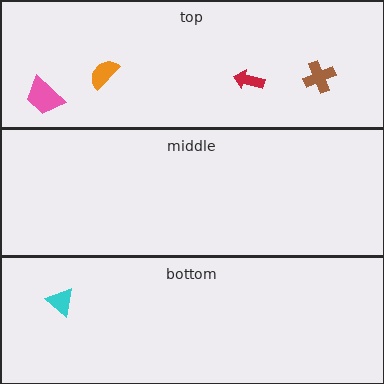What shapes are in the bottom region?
The cyan triangle.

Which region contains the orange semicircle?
The top region.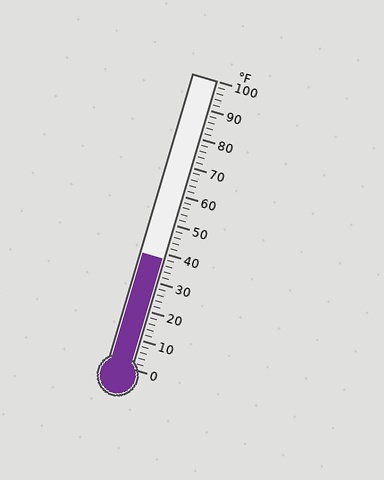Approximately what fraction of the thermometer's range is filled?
The thermometer is filled to approximately 40% of its range.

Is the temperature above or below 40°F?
The temperature is below 40°F.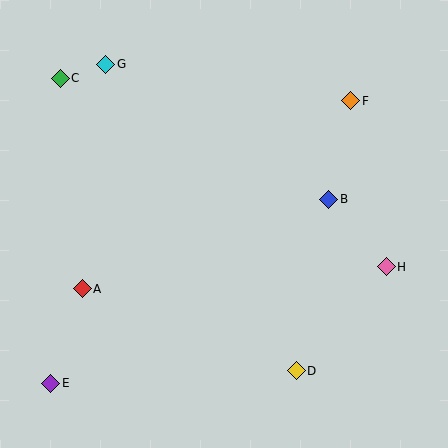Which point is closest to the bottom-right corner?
Point D is closest to the bottom-right corner.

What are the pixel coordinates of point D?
Point D is at (296, 371).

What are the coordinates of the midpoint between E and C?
The midpoint between E and C is at (55, 231).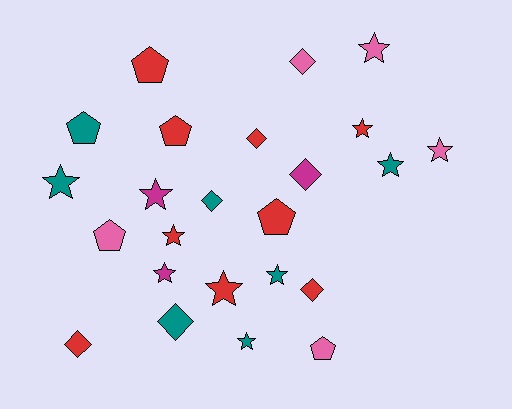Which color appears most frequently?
Red, with 9 objects.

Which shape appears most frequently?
Star, with 11 objects.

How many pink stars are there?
There are 2 pink stars.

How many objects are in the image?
There are 24 objects.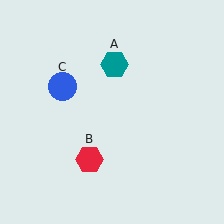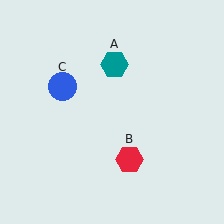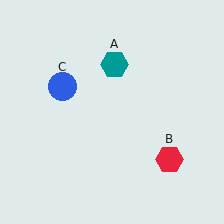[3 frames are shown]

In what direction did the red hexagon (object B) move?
The red hexagon (object B) moved right.